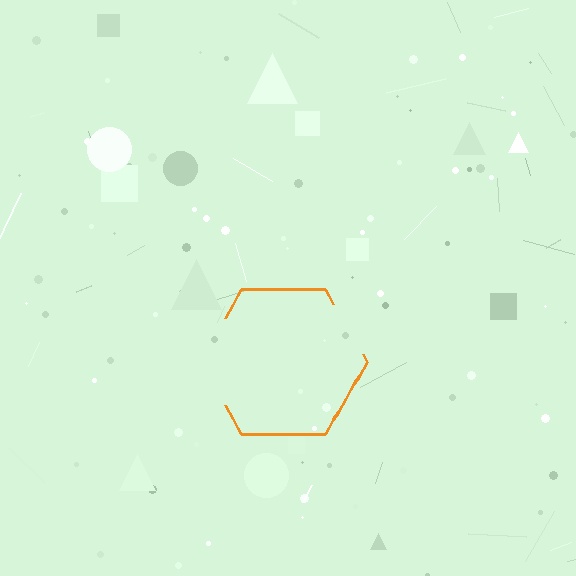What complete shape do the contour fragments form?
The contour fragments form a hexagon.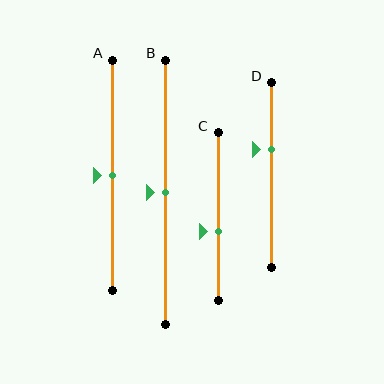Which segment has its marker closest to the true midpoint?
Segment A has its marker closest to the true midpoint.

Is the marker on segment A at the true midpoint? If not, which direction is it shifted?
Yes, the marker on segment A is at the true midpoint.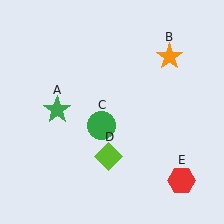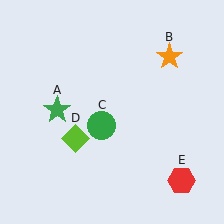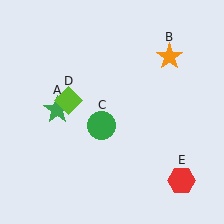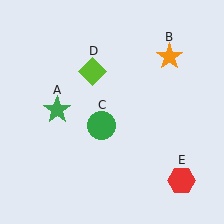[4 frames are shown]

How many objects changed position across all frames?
1 object changed position: lime diamond (object D).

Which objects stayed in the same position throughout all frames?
Green star (object A) and orange star (object B) and green circle (object C) and red hexagon (object E) remained stationary.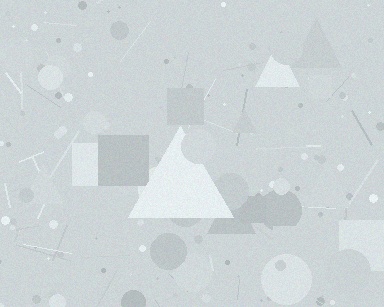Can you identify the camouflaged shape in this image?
The camouflaged shape is a triangle.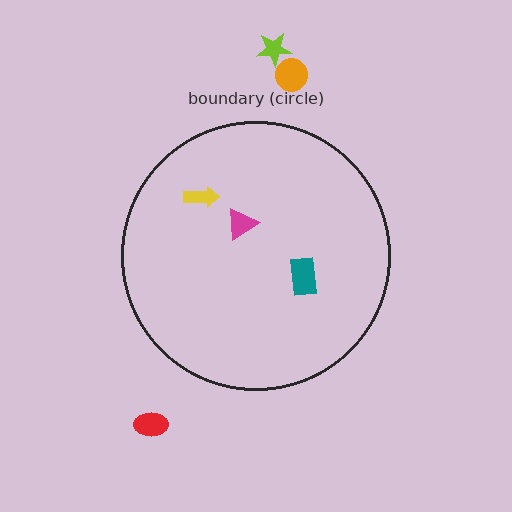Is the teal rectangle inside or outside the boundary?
Inside.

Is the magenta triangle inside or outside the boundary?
Inside.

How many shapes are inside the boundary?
3 inside, 3 outside.